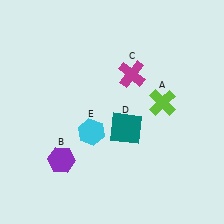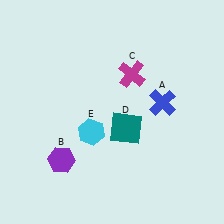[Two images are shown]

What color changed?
The cross (A) changed from lime in Image 1 to blue in Image 2.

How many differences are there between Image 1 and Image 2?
There is 1 difference between the two images.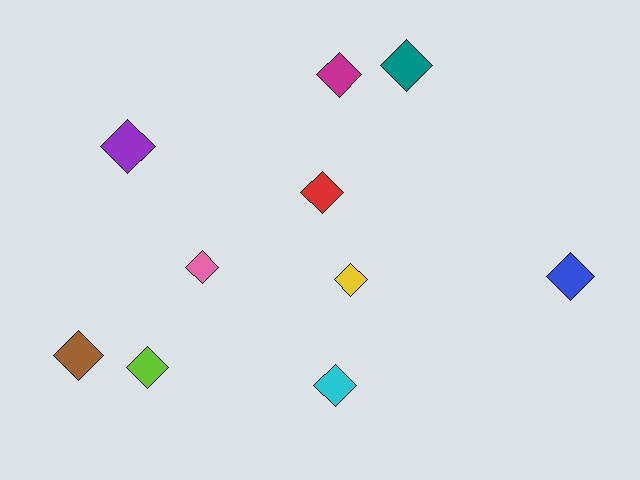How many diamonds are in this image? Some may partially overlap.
There are 10 diamonds.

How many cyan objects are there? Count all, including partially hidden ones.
There is 1 cyan object.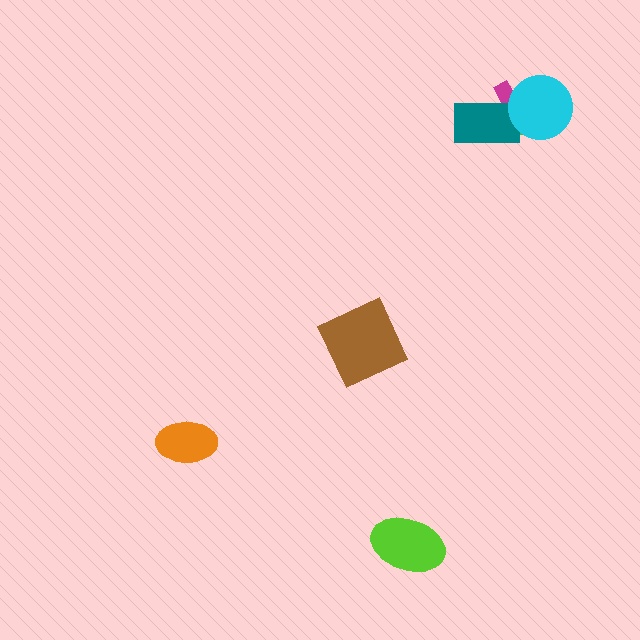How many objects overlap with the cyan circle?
3 objects overlap with the cyan circle.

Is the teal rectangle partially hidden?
Yes, it is partially covered by another shape.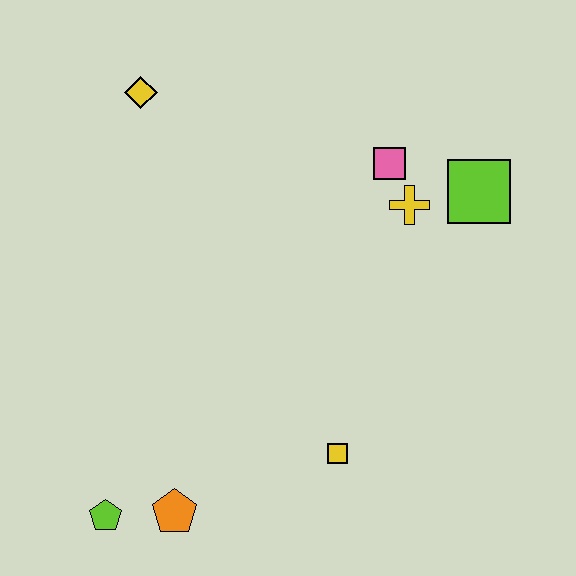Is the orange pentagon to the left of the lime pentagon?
No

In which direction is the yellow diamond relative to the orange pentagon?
The yellow diamond is above the orange pentagon.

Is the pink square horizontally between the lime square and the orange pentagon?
Yes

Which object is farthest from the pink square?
The lime pentagon is farthest from the pink square.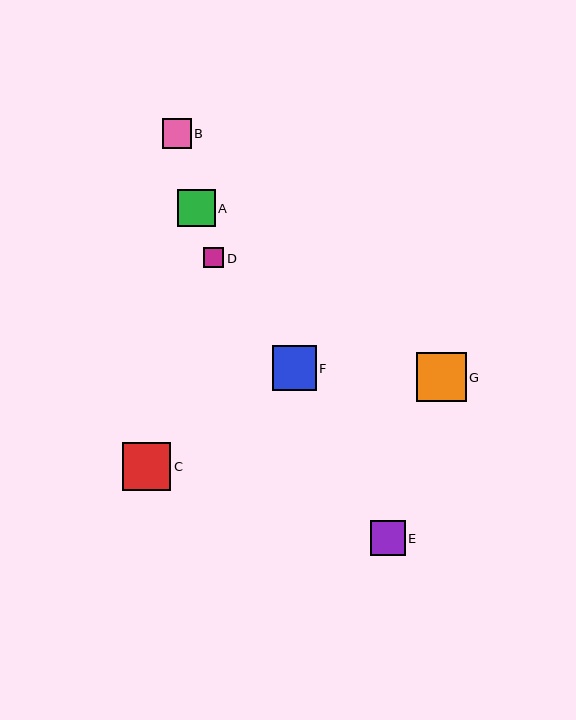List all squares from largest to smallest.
From largest to smallest: G, C, F, A, E, B, D.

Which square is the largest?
Square G is the largest with a size of approximately 49 pixels.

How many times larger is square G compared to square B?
Square G is approximately 1.7 times the size of square B.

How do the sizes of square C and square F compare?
Square C and square F are approximately the same size.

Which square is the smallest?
Square D is the smallest with a size of approximately 20 pixels.